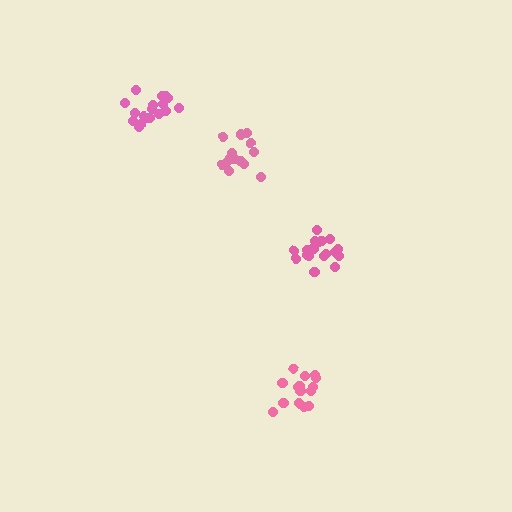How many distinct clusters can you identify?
There are 4 distinct clusters.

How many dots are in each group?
Group 1: 16 dots, Group 2: 21 dots, Group 3: 18 dots, Group 4: 18 dots (73 total).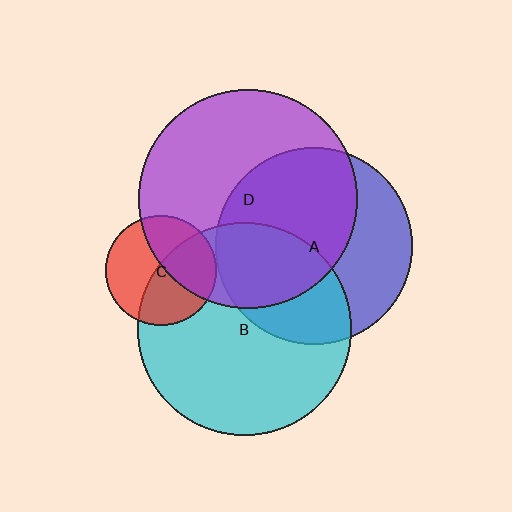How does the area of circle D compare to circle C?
Approximately 3.9 times.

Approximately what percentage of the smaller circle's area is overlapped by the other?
Approximately 40%.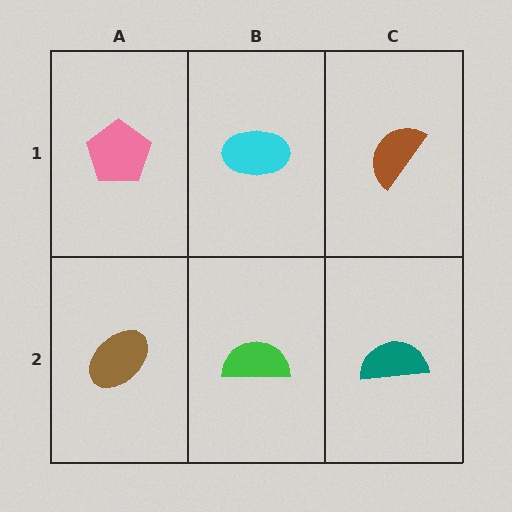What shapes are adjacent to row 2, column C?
A brown semicircle (row 1, column C), a green semicircle (row 2, column B).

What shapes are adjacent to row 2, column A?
A pink pentagon (row 1, column A), a green semicircle (row 2, column B).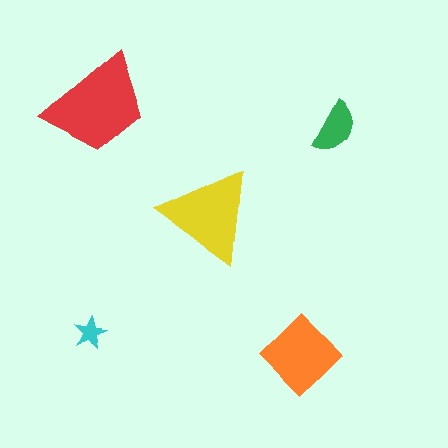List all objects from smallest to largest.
The cyan star, the green semicircle, the orange diamond, the yellow triangle, the red trapezoid.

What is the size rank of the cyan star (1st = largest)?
5th.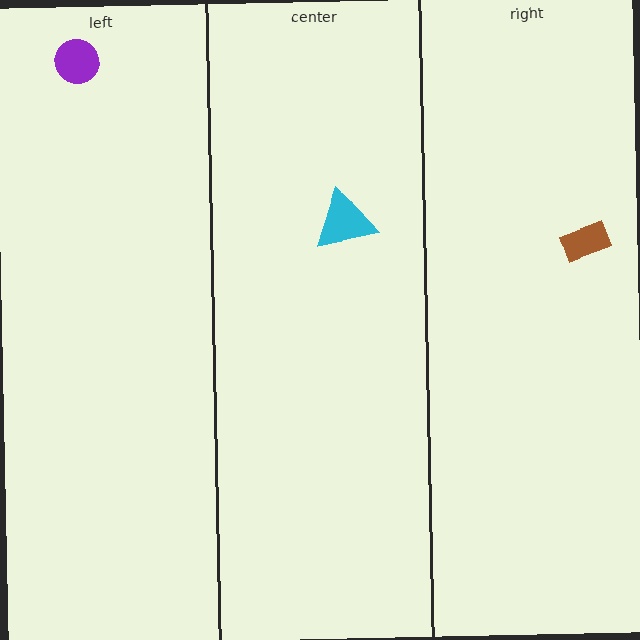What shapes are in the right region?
The brown rectangle.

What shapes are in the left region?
The purple circle.